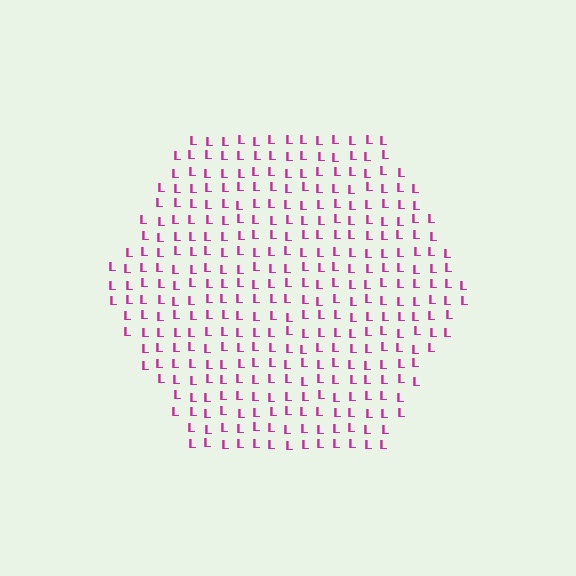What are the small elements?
The small elements are letter L's.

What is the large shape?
The large shape is a hexagon.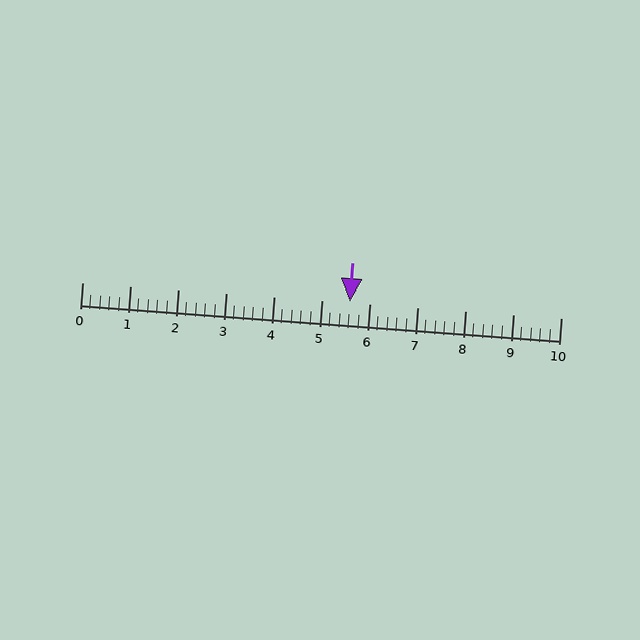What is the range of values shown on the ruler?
The ruler shows values from 0 to 10.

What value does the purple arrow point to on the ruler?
The purple arrow points to approximately 5.6.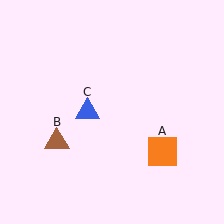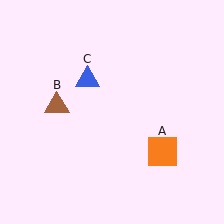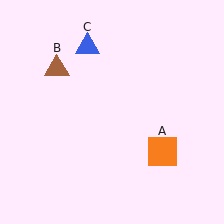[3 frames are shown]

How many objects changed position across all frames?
2 objects changed position: brown triangle (object B), blue triangle (object C).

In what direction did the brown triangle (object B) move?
The brown triangle (object B) moved up.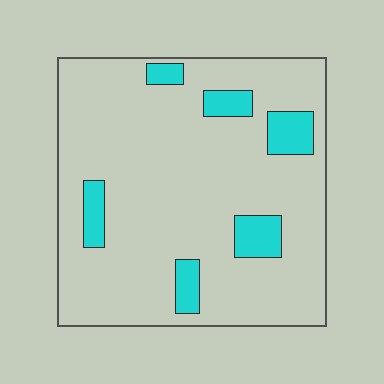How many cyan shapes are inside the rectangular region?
6.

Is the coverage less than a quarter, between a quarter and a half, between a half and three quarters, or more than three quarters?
Less than a quarter.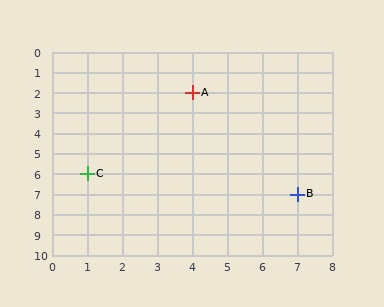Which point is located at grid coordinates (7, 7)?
Point B is at (7, 7).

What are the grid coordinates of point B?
Point B is at grid coordinates (7, 7).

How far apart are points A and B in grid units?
Points A and B are 3 columns and 5 rows apart (about 5.8 grid units diagonally).